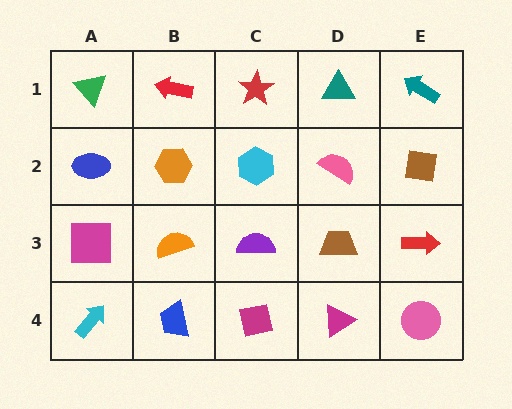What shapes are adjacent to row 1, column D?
A pink semicircle (row 2, column D), a red star (row 1, column C), a teal arrow (row 1, column E).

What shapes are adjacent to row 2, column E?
A teal arrow (row 1, column E), a red arrow (row 3, column E), a pink semicircle (row 2, column D).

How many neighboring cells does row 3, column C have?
4.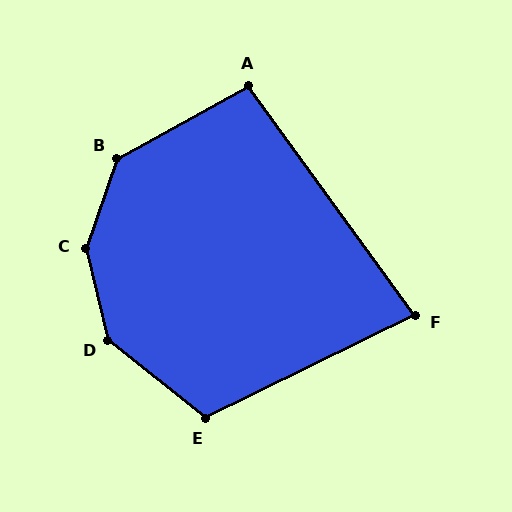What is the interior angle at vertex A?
Approximately 97 degrees (obtuse).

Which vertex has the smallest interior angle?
F, at approximately 80 degrees.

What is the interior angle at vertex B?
Approximately 138 degrees (obtuse).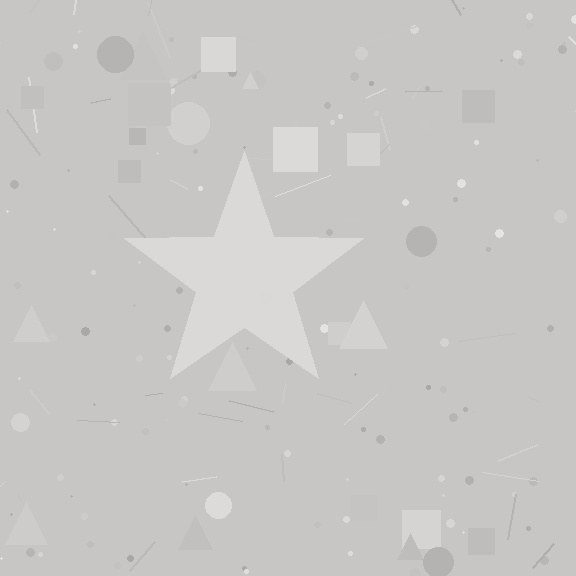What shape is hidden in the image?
A star is hidden in the image.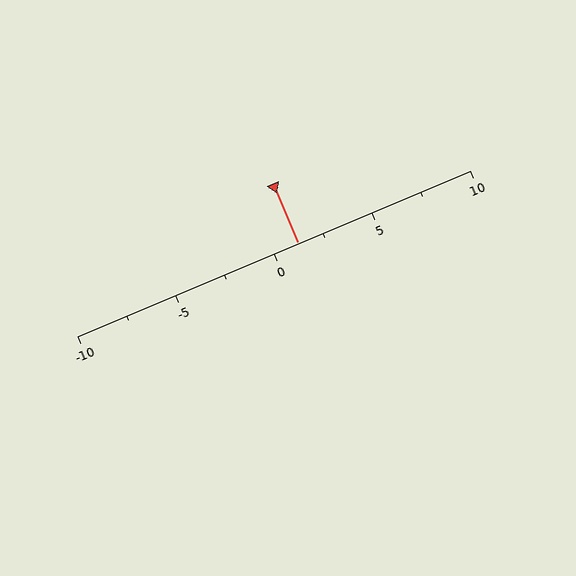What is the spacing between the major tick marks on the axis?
The major ticks are spaced 5 apart.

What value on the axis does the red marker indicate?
The marker indicates approximately 1.2.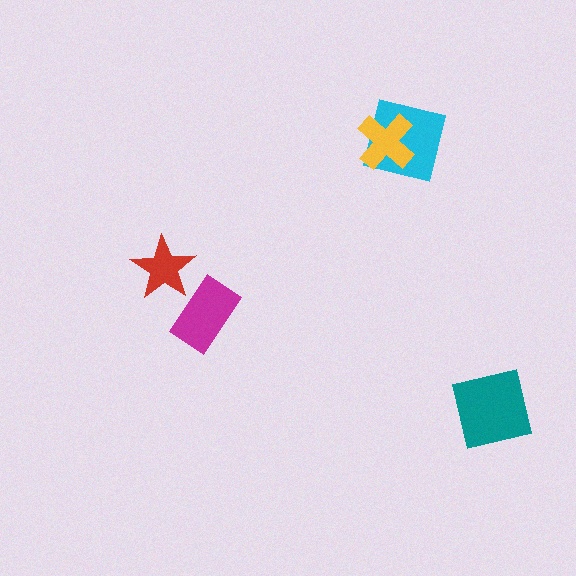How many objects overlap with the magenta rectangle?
1 object overlaps with the magenta rectangle.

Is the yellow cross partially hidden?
No, no other shape covers it.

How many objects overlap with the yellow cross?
1 object overlaps with the yellow cross.